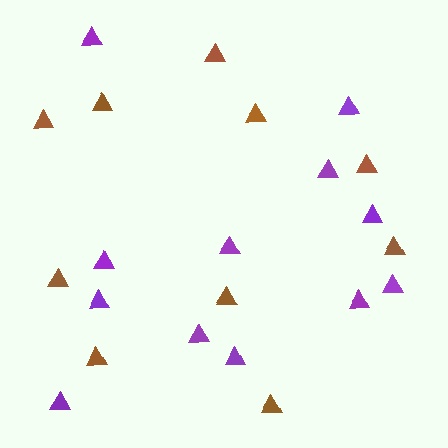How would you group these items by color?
There are 2 groups: one group of purple triangles (12) and one group of brown triangles (10).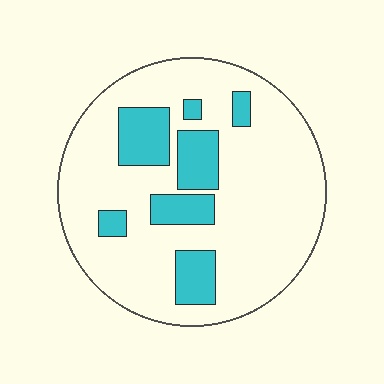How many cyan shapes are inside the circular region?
7.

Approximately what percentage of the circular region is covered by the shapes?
Approximately 20%.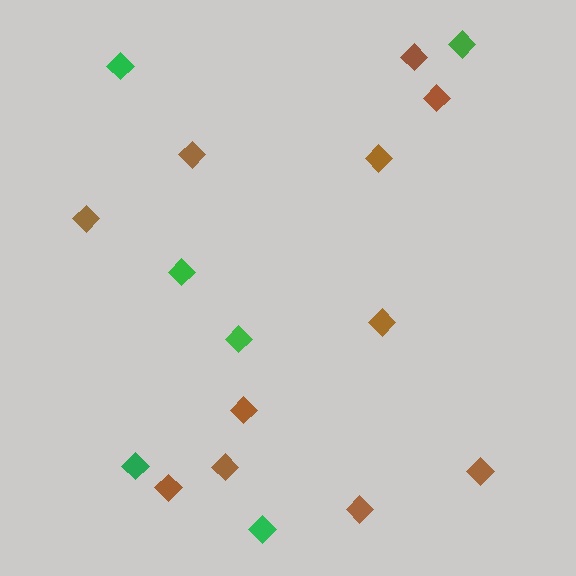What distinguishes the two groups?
There are 2 groups: one group of green diamonds (6) and one group of brown diamonds (11).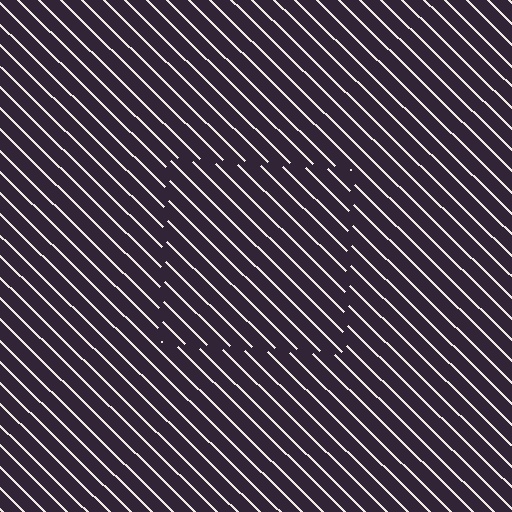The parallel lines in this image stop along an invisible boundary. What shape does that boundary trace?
An illusory square. The interior of the shape contains the same grating, shifted by half a period — the contour is defined by the phase discontinuity where line-ends from the inner and outer gratings abut.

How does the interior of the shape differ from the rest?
The interior of the shape contains the same grating, shifted by half a period — the contour is defined by the phase discontinuity where line-ends from the inner and outer gratings abut.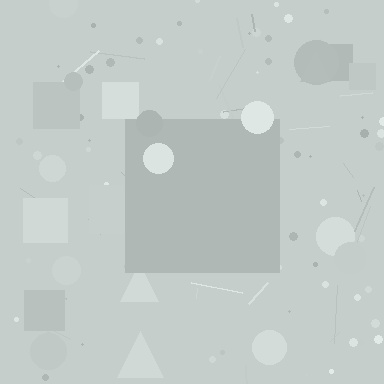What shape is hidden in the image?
A square is hidden in the image.